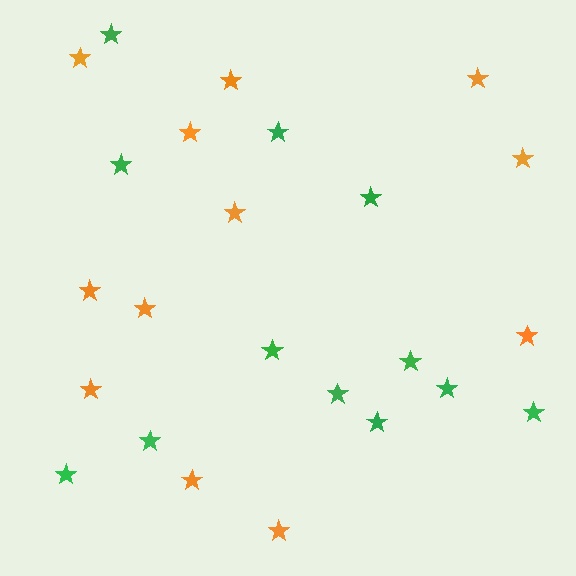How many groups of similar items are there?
There are 2 groups: one group of orange stars (12) and one group of green stars (12).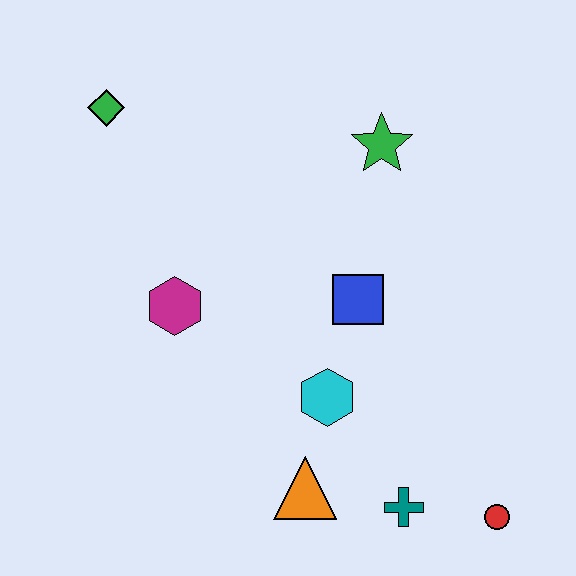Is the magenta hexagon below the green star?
Yes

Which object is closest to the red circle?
The teal cross is closest to the red circle.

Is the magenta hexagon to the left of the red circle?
Yes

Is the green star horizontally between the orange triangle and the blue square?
No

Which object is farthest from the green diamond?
The red circle is farthest from the green diamond.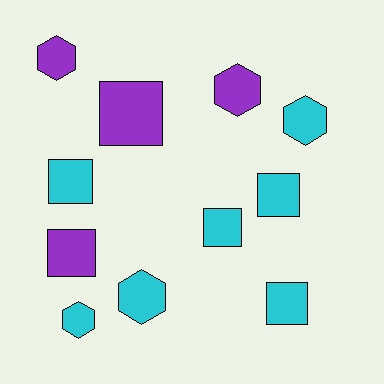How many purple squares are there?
There are 2 purple squares.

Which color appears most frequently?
Cyan, with 7 objects.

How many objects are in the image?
There are 11 objects.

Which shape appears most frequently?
Square, with 6 objects.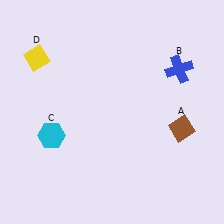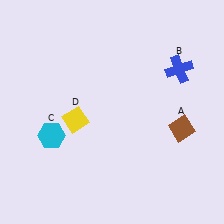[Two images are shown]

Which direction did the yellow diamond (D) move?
The yellow diamond (D) moved down.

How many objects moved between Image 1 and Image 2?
1 object moved between the two images.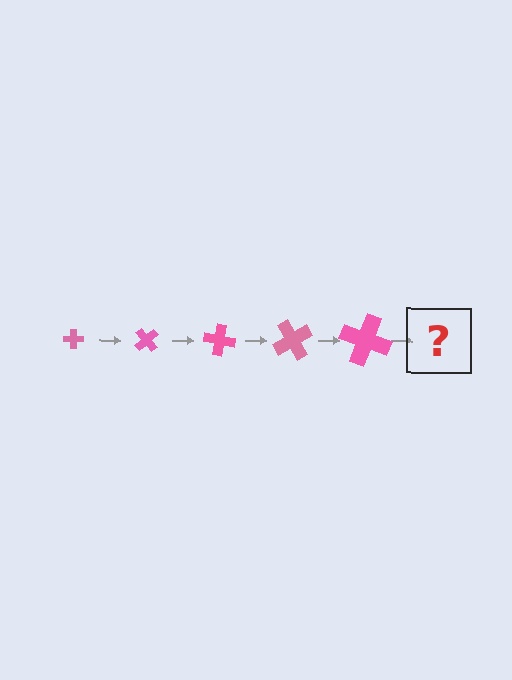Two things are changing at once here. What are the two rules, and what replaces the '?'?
The two rules are that the cross grows larger each step and it rotates 50 degrees each step. The '?' should be a cross, larger than the previous one and rotated 250 degrees from the start.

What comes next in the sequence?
The next element should be a cross, larger than the previous one and rotated 250 degrees from the start.